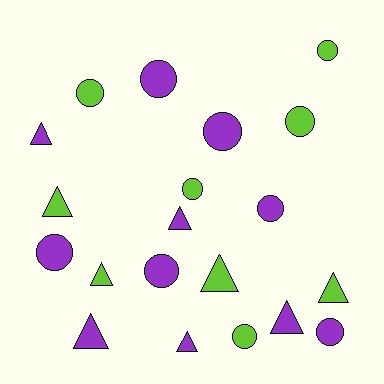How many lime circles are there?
There are 5 lime circles.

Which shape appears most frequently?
Circle, with 11 objects.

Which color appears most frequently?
Purple, with 11 objects.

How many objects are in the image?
There are 20 objects.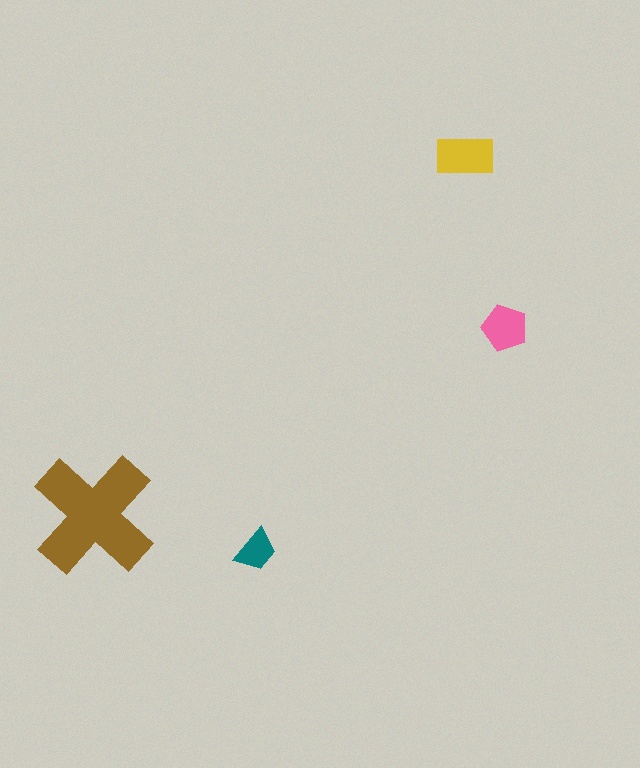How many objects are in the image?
There are 4 objects in the image.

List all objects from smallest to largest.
The teal trapezoid, the pink pentagon, the yellow rectangle, the brown cross.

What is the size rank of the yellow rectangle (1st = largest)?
2nd.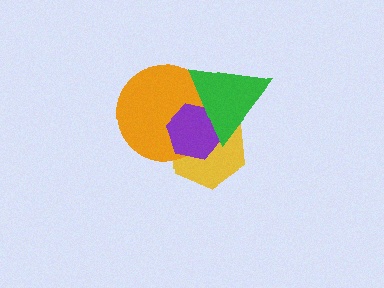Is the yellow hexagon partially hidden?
Yes, it is partially covered by another shape.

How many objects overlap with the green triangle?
3 objects overlap with the green triangle.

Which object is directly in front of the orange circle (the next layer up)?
The purple hexagon is directly in front of the orange circle.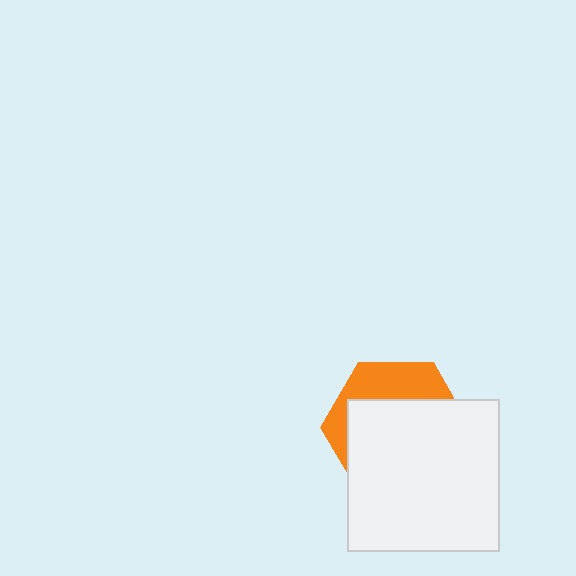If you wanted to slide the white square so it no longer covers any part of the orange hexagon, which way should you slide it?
Slide it down — that is the most direct way to separate the two shapes.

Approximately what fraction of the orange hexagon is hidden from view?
Roughly 67% of the orange hexagon is hidden behind the white square.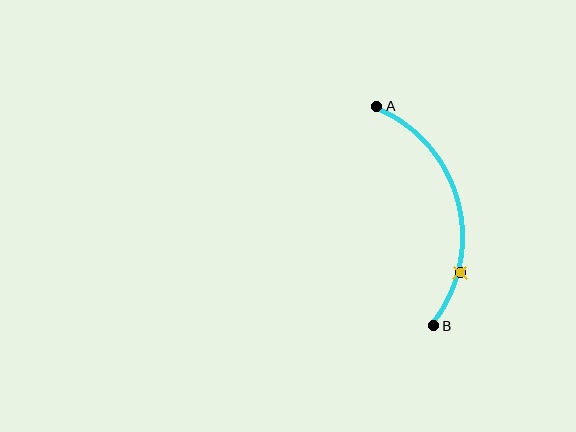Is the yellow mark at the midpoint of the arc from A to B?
No. The yellow mark lies on the arc but is closer to endpoint B. The arc midpoint would be at the point on the curve equidistant along the arc from both A and B.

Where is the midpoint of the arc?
The arc midpoint is the point on the curve farthest from the straight line joining A and B. It sits to the right of that line.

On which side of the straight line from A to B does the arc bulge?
The arc bulges to the right of the straight line connecting A and B.